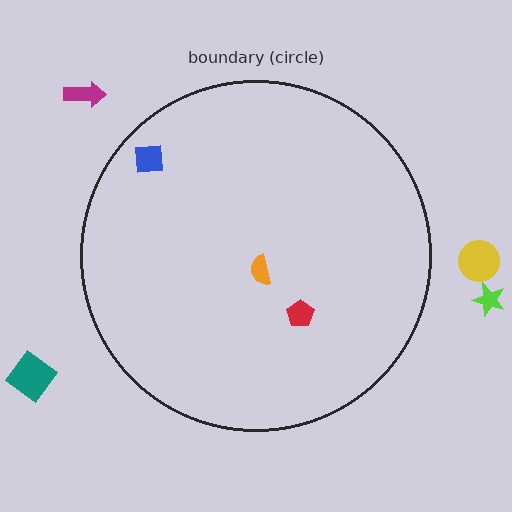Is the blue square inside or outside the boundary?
Inside.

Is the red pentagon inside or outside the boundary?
Inside.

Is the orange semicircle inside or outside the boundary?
Inside.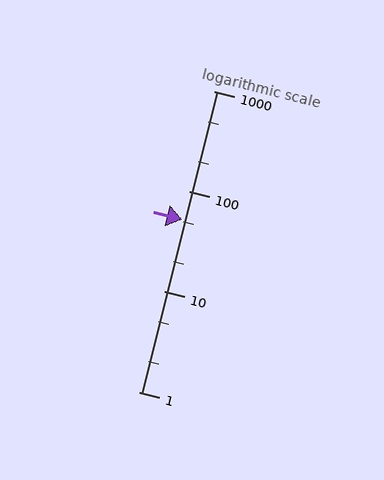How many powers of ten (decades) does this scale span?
The scale spans 3 decades, from 1 to 1000.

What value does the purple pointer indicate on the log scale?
The pointer indicates approximately 52.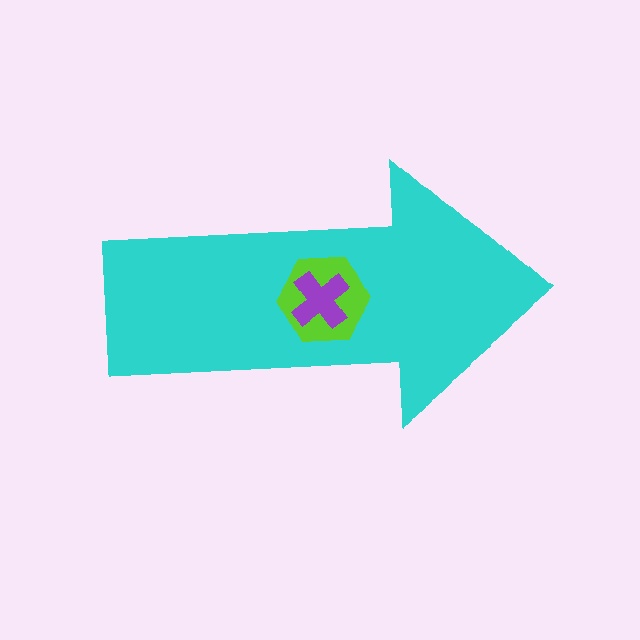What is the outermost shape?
The cyan arrow.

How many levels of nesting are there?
3.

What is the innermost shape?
The purple cross.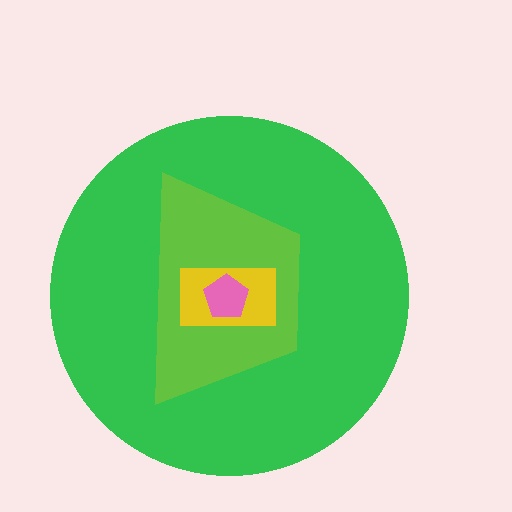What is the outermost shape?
The green circle.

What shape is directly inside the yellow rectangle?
The pink pentagon.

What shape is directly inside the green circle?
The lime trapezoid.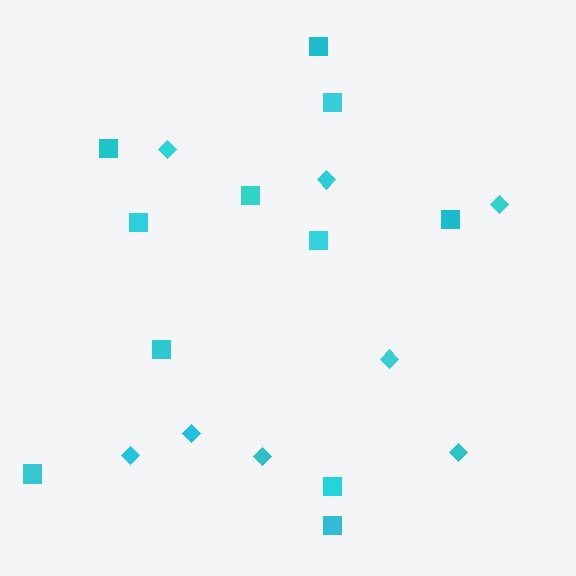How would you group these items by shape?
There are 2 groups: one group of diamonds (8) and one group of squares (11).